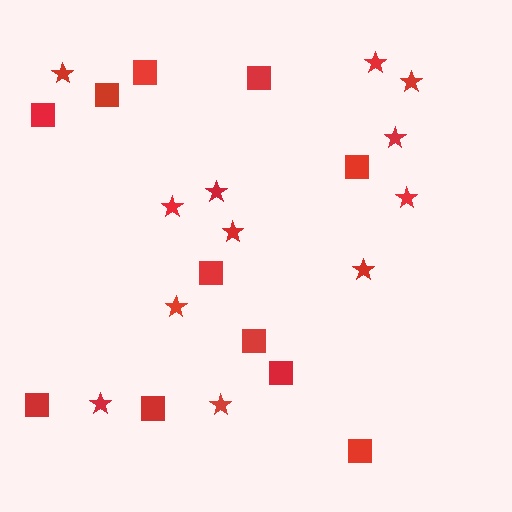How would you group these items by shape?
There are 2 groups: one group of stars (12) and one group of squares (11).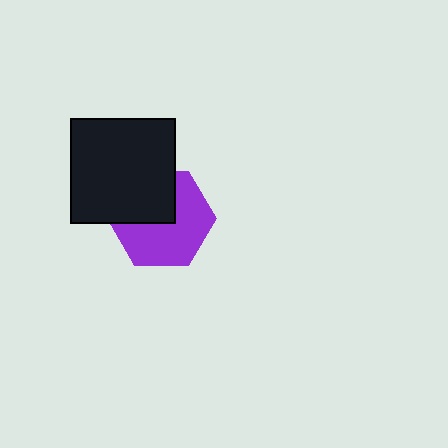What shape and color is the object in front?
The object in front is a black square.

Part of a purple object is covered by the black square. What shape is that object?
It is a hexagon.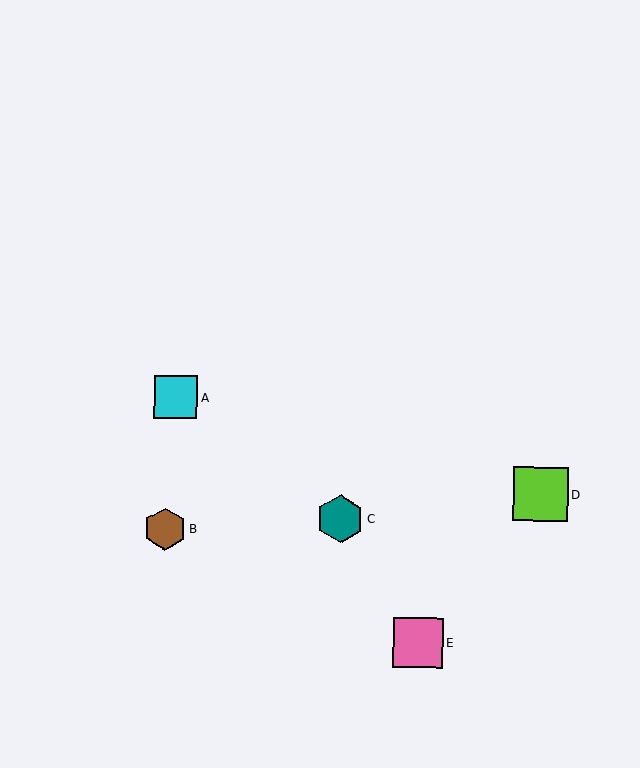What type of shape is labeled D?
Shape D is a lime square.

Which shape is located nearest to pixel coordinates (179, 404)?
The cyan square (labeled A) at (176, 397) is nearest to that location.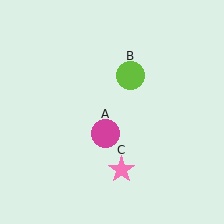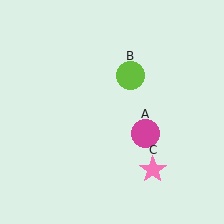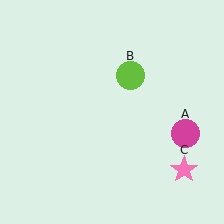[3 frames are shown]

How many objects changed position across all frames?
2 objects changed position: magenta circle (object A), pink star (object C).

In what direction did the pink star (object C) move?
The pink star (object C) moved right.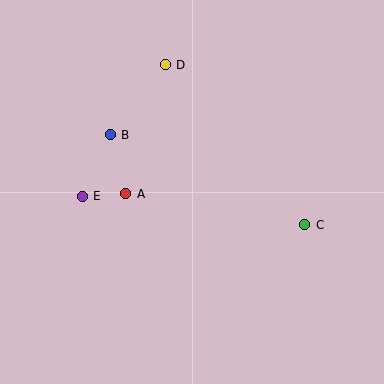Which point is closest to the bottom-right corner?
Point C is closest to the bottom-right corner.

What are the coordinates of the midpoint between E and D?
The midpoint between E and D is at (124, 131).